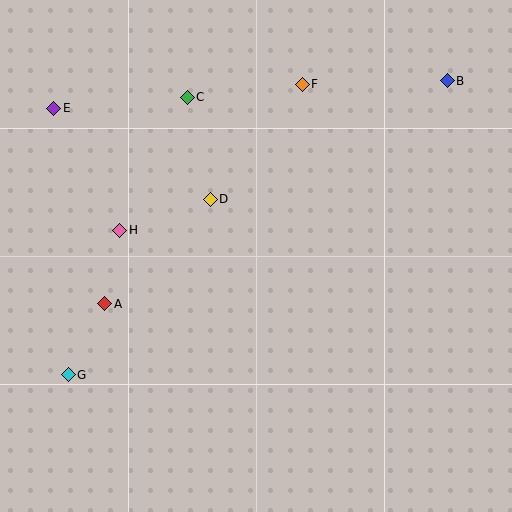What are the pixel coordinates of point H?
Point H is at (120, 230).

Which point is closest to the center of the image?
Point D at (210, 199) is closest to the center.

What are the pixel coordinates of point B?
Point B is at (447, 81).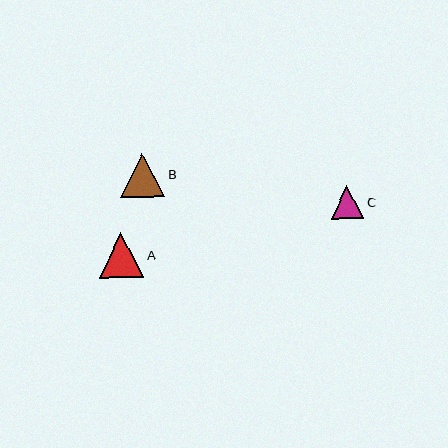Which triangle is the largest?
Triangle A is the largest with a size of approximately 45 pixels.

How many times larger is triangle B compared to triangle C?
Triangle B is approximately 1.4 times the size of triangle C.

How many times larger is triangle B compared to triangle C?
Triangle B is approximately 1.4 times the size of triangle C.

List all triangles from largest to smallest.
From largest to smallest: A, B, C.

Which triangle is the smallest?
Triangle C is the smallest with a size of approximately 32 pixels.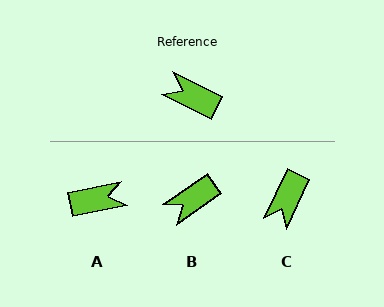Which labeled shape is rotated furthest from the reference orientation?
A, about 141 degrees away.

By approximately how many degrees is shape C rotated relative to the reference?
Approximately 91 degrees counter-clockwise.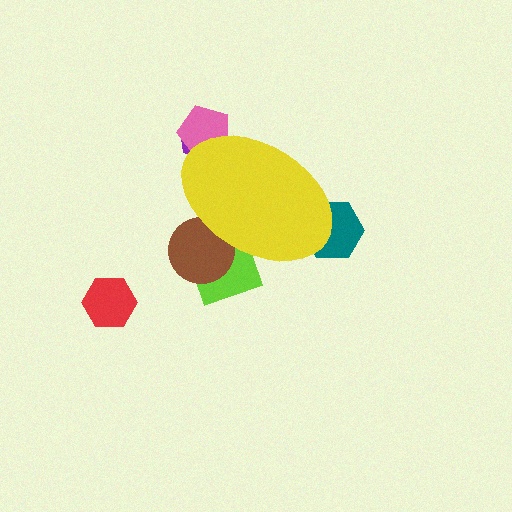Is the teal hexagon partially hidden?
Yes, the teal hexagon is partially hidden behind the yellow ellipse.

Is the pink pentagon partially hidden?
Yes, the pink pentagon is partially hidden behind the yellow ellipse.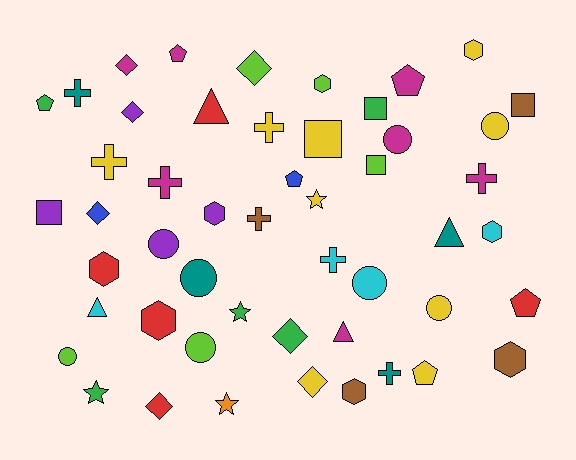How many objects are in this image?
There are 50 objects.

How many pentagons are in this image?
There are 6 pentagons.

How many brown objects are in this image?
There are 4 brown objects.